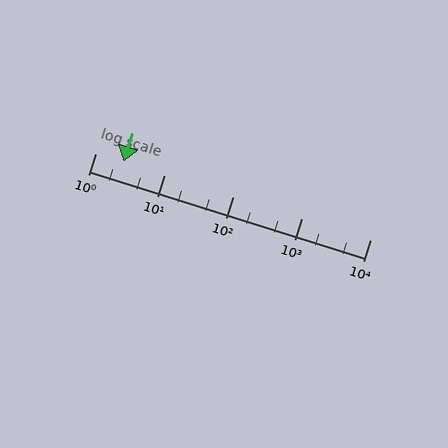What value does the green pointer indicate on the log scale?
The pointer indicates approximately 2.6.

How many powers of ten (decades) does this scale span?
The scale spans 4 decades, from 1 to 10000.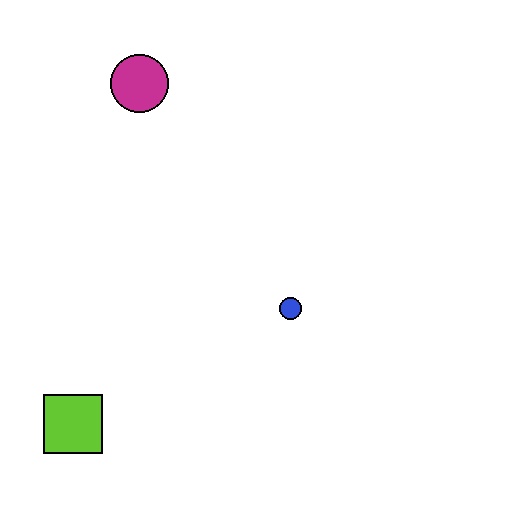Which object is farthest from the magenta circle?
The lime square is farthest from the magenta circle.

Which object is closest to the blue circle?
The lime square is closest to the blue circle.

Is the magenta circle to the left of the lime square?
No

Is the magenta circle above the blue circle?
Yes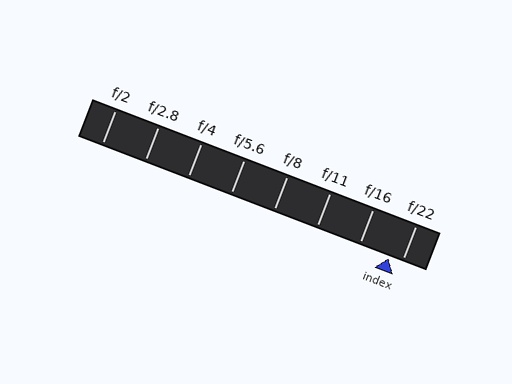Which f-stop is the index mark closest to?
The index mark is closest to f/22.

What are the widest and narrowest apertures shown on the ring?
The widest aperture shown is f/2 and the narrowest is f/22.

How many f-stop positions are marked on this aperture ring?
There are 8 f-stop positions marked.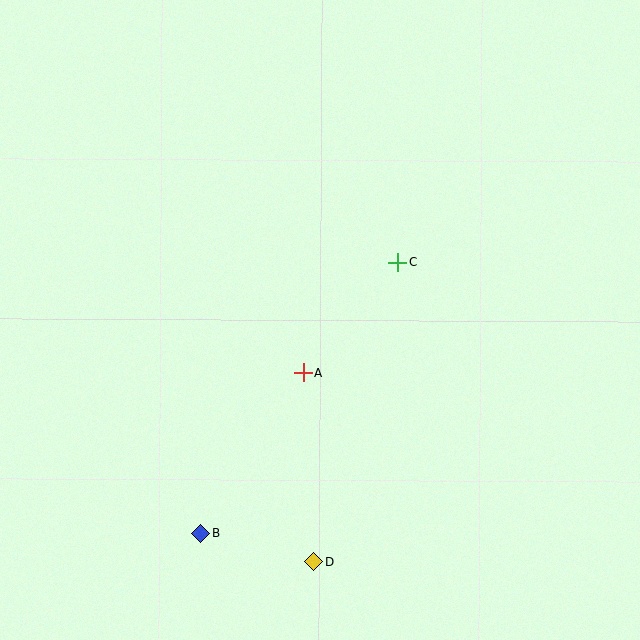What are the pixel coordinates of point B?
Point B is at (201, 534).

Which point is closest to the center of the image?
Point A at (303, 373) is closest to the center.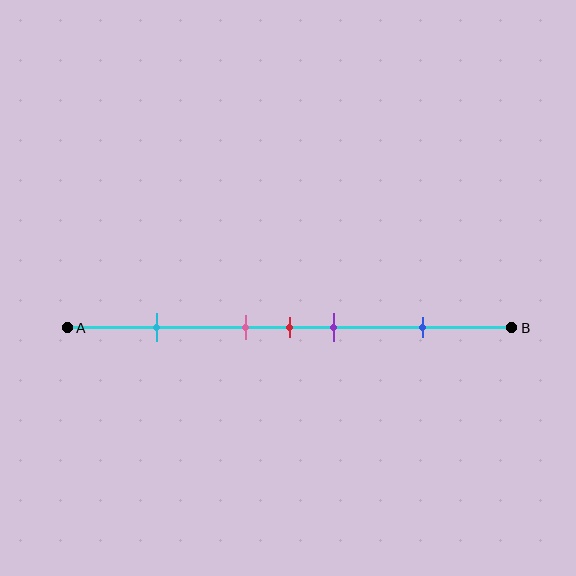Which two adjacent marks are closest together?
The pink and red marks are the closest adjacent pair.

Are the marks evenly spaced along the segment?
No, the marks are not evenly spaced.